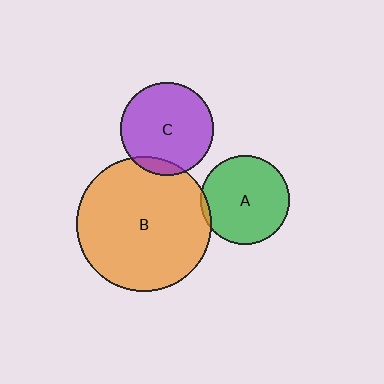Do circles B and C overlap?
Yes.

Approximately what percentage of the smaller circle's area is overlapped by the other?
Approximately 10%.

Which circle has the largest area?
Circle B (orange).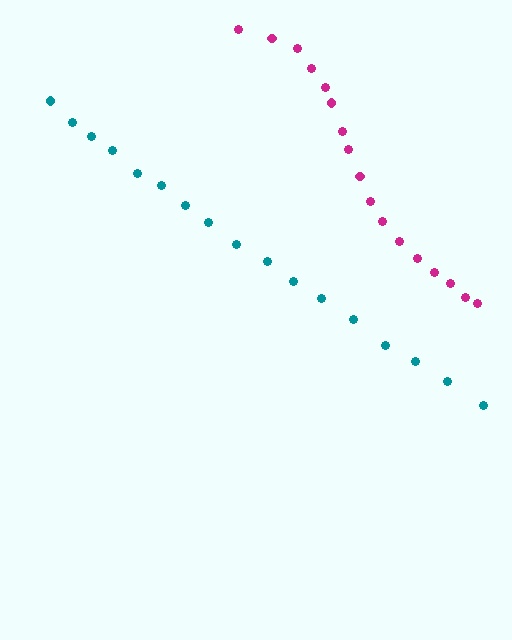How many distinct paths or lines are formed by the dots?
There are 2 distinct paths.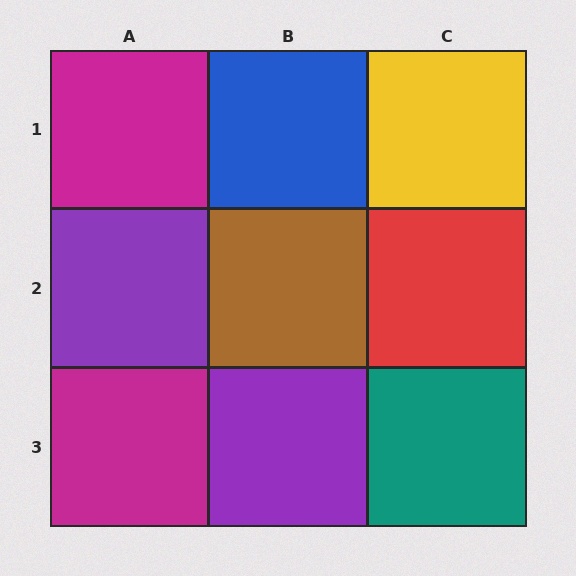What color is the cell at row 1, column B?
Blue.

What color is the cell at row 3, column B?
Purple.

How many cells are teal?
1 cell is teal.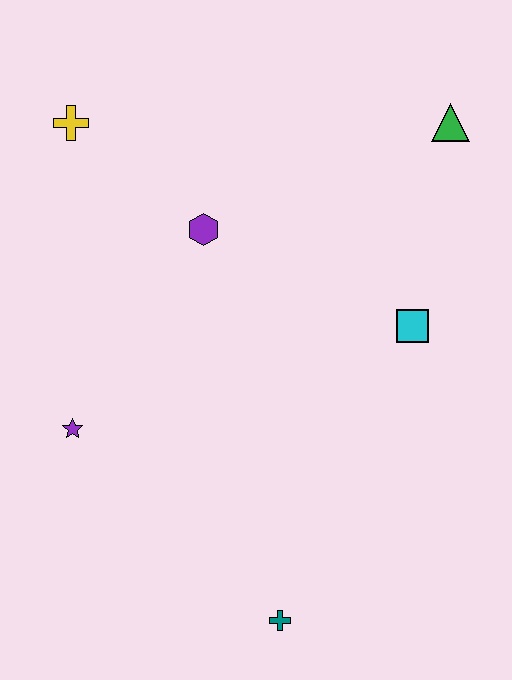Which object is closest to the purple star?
The purple hexagon is closest to the purple star.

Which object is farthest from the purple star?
The green triangle is farthest from the purple star.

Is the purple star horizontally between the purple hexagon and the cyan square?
No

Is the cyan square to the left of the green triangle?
Yes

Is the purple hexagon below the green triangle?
Yes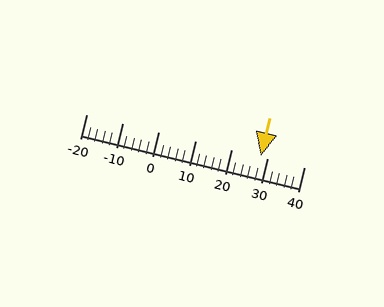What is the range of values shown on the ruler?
The ruler shows values from -20 to 40.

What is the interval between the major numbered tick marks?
The major tick marks are spaced 10 units apart.